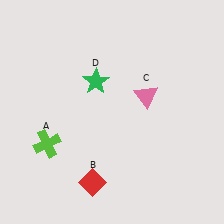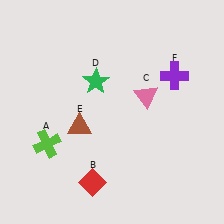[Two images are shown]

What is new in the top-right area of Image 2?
A purple cross (F) was added in the top-right area of Image 2.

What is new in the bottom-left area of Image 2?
A brown triangle (E) was added in the bottom-left area of Image 2.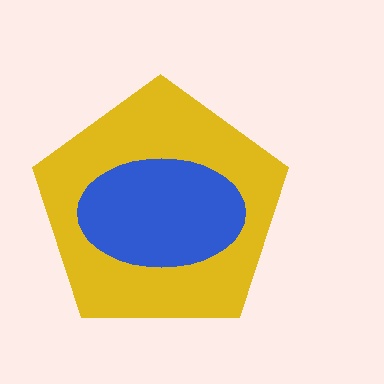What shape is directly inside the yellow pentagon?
The blue ellipse.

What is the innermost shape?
The blue ellipse.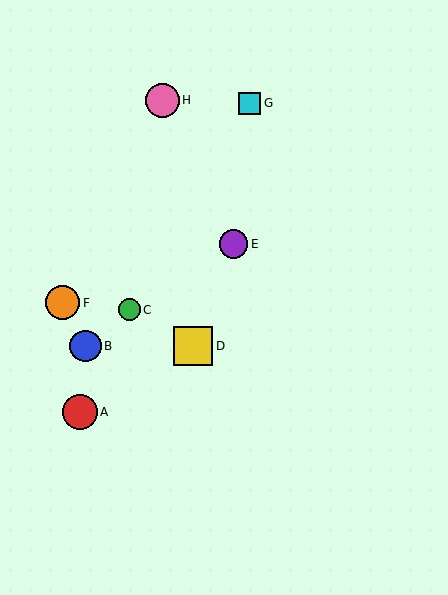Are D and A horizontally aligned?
No, D is at y≈346 and A is at y≈412.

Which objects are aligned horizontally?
Objects B, D are aligned horizontally.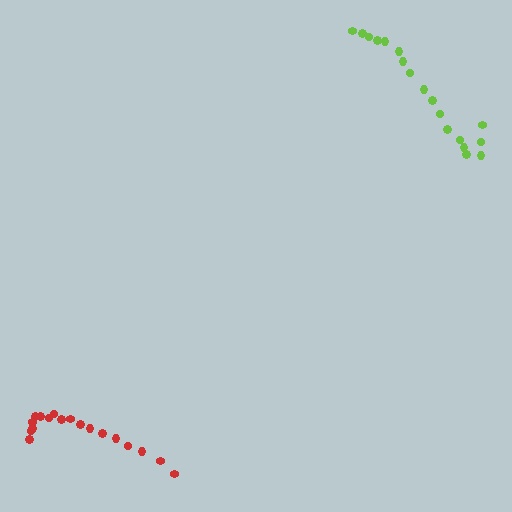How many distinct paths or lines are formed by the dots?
There are 2 distinct paths.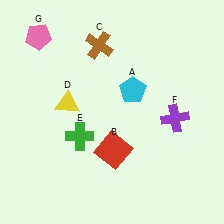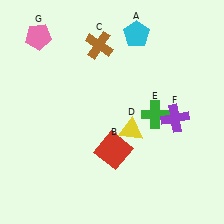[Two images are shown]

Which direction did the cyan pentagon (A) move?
The cyan pentagon (A) moved up.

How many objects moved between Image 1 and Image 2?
3 objects moved between the two images.